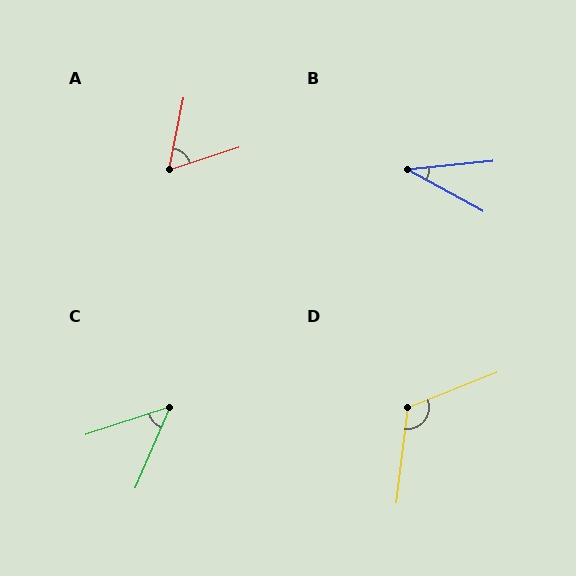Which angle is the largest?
D, at approximately 119 degrees.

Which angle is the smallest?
B, at approximately 35 degrees.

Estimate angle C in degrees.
Approximately 49 degrees.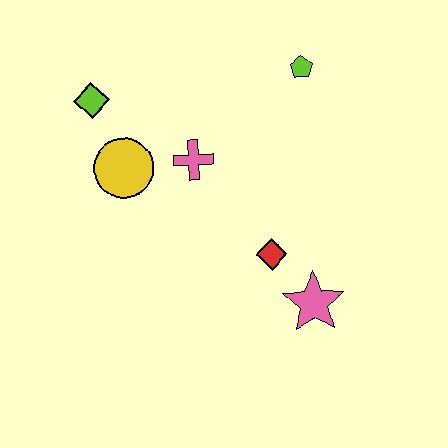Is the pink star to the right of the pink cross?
Yes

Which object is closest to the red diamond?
The pink star is closest to the red diamond.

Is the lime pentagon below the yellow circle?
No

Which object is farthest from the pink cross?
The pink star is farthest from the pink cross.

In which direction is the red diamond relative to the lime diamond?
The red diamond is to the right of the lime diamond.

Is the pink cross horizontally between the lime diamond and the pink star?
Yes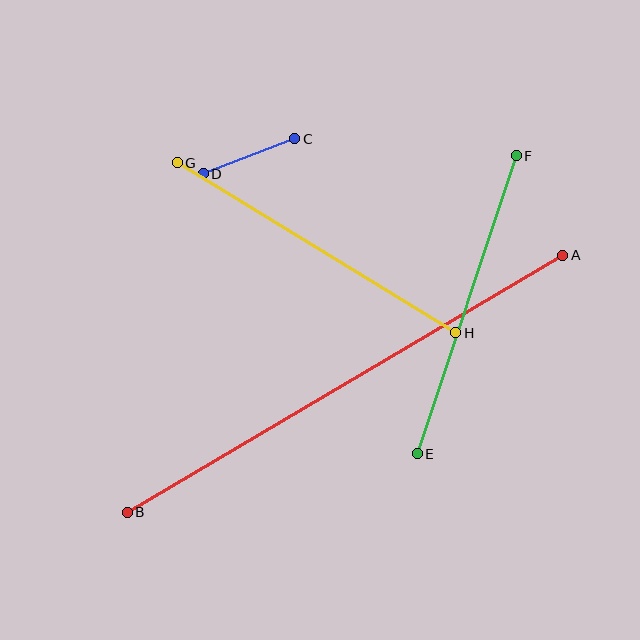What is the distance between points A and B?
The distance is approximately 505 pixels.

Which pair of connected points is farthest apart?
Points A and B are farthest apart.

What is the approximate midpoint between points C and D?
The midpoint is at approximately (249, 156) pixels.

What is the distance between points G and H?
The distance is approximately 326 pixels.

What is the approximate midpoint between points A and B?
The midpoint is at approximately (345, 384) pixels.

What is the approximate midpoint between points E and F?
The midpoint is at approximately (467, 305) pixels.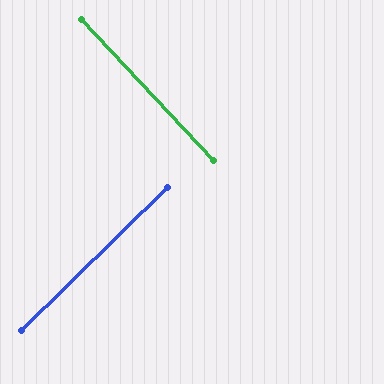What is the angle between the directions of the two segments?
Approximately 89 degrees.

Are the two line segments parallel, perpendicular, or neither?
Perpendicular — they meet at approximately 89°.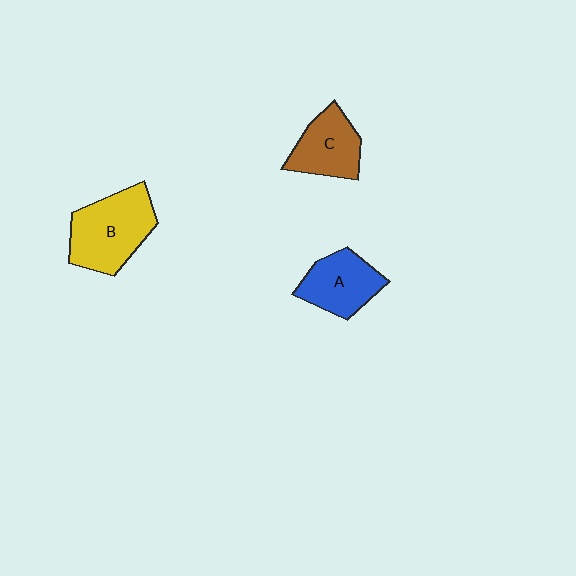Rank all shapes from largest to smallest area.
From largest to smallest: B (yellow), A (blue), C (brown).